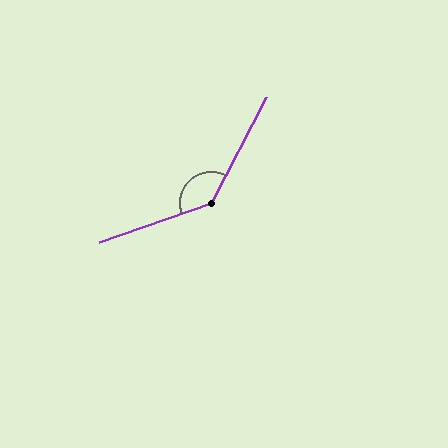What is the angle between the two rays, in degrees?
Approximately 137 degrees.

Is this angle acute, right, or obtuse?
It is obtuse.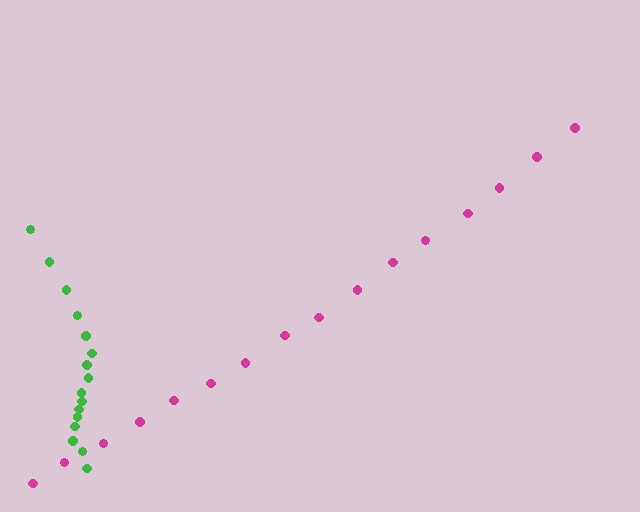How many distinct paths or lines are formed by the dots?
There are 2 distinct paths.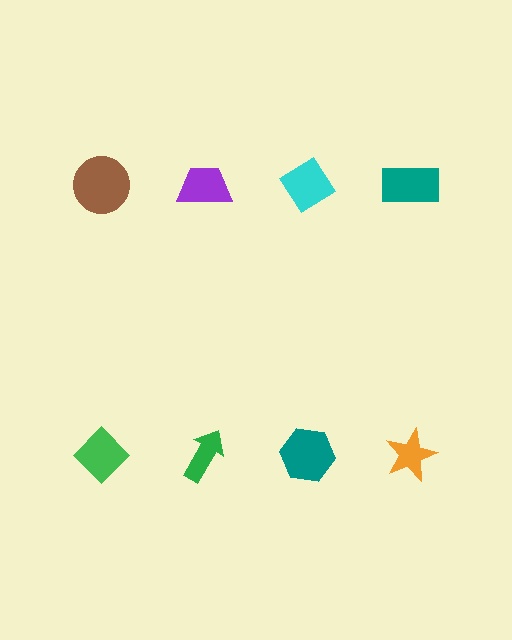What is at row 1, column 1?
A brown circle.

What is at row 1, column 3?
A cyan diamond.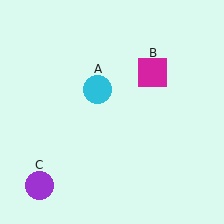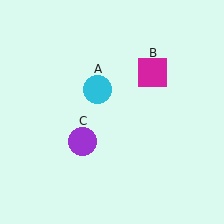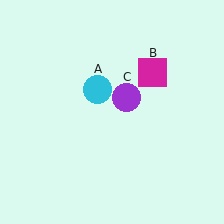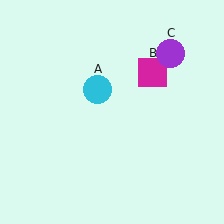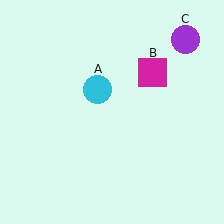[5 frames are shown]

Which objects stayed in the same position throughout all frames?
Cyan circle (object A) and magenta square (object B) remained stationary.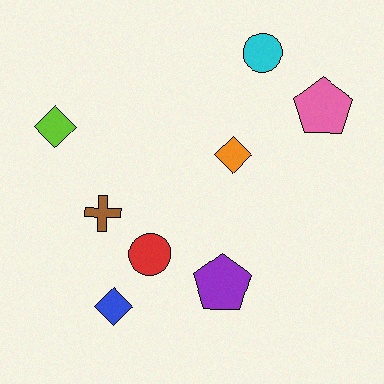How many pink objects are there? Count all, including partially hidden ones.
There is 1 pink object.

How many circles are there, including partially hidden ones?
There are 2 circles.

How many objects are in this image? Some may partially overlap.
There are 8 objects.